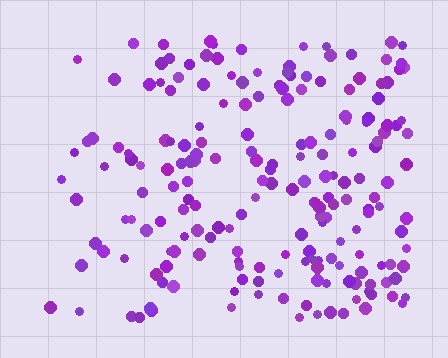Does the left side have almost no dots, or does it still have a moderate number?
Still a moderate number, just noticeably fewer than the right.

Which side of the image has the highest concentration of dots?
The right.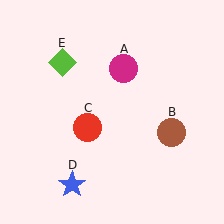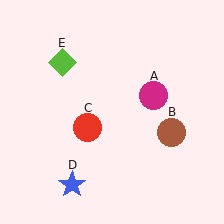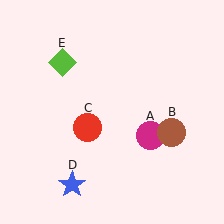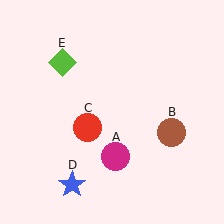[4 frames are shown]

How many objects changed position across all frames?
1 object changed position: magenta circle (object A).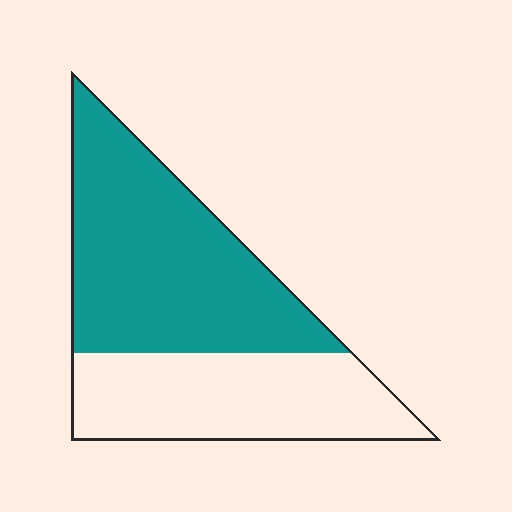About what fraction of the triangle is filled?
About three fifths (3/5).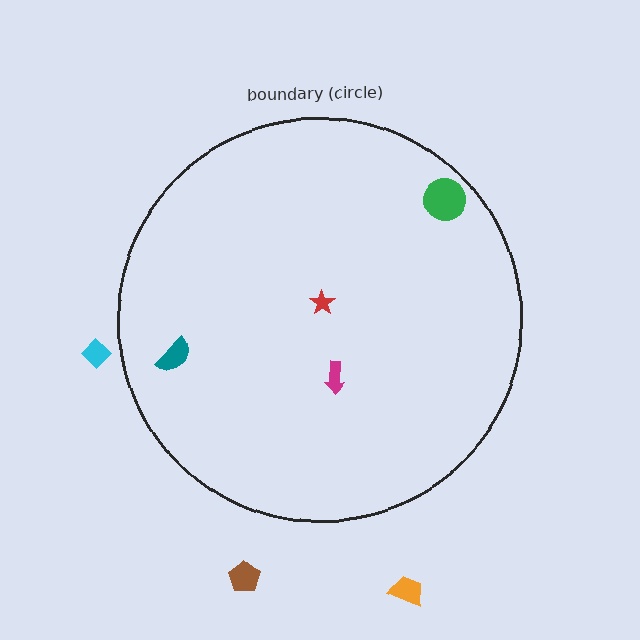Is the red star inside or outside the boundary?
Inside.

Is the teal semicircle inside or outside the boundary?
Inside.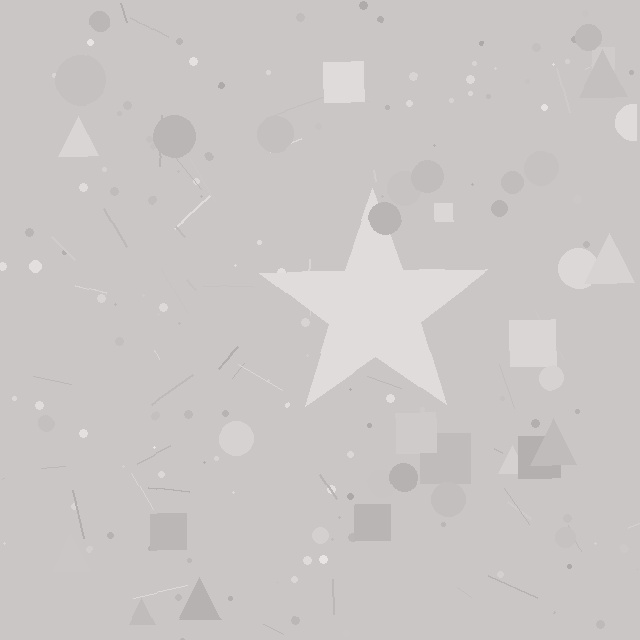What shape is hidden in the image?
A star is hidden in the image.